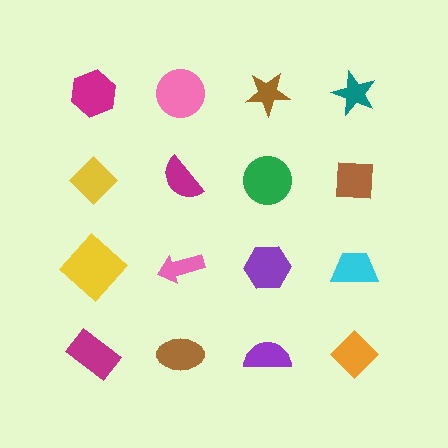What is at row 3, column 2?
A pink arrow.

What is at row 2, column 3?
A green circle.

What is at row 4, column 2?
A brown ellipse.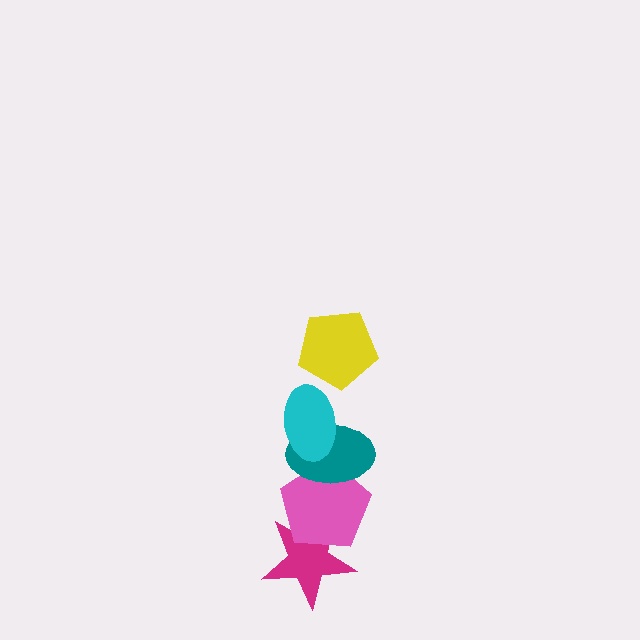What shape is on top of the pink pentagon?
The teal ellipse is on top of the pink pentagon.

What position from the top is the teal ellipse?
The teal ellipse is 3rd from the top.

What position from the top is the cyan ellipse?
The cyan ellipse is 2nd from the top.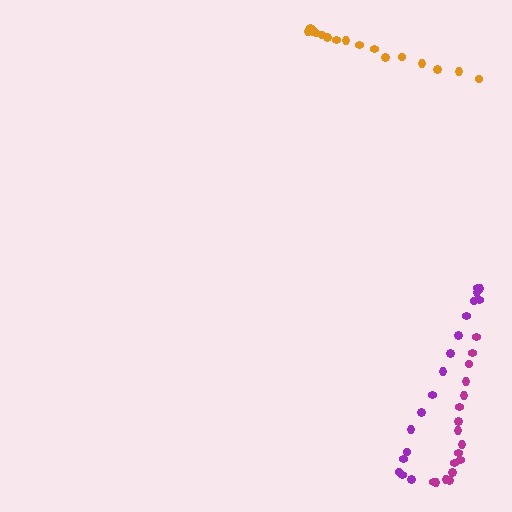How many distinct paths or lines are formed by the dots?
There are 3 distinct paths.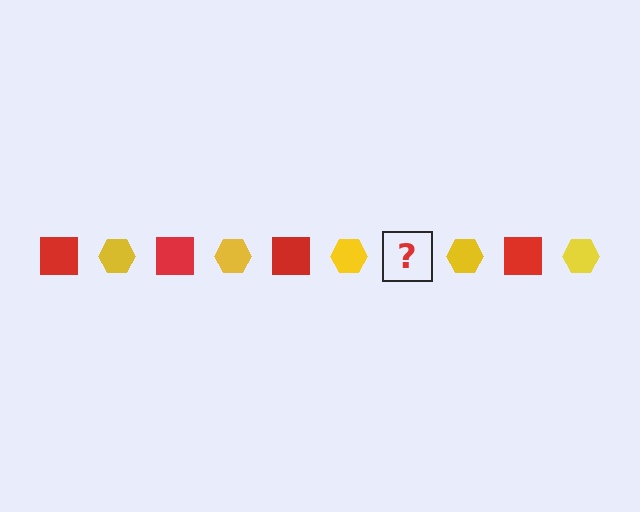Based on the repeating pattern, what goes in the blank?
The blank should be a red square.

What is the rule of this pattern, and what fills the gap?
The rule is that the pattern alternates between red square and yellow hexagon. The gap should be filled with a red square.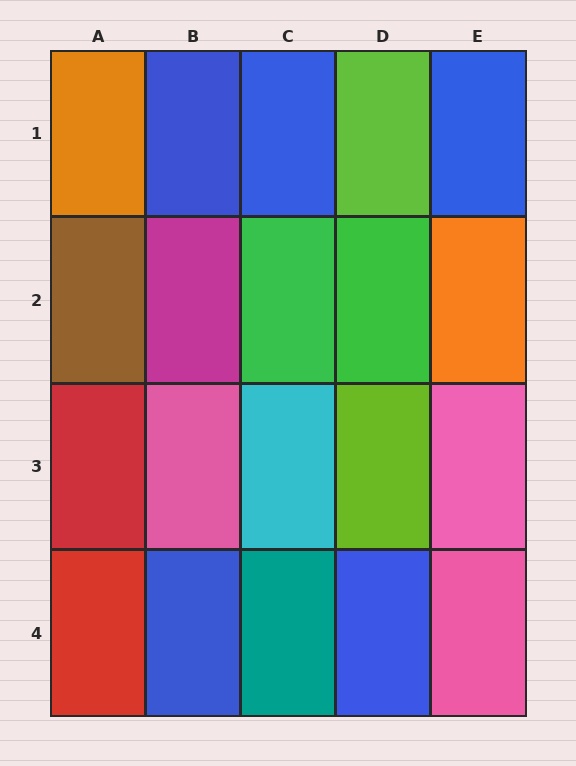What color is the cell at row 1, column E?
Blue.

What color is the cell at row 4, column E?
Pink.